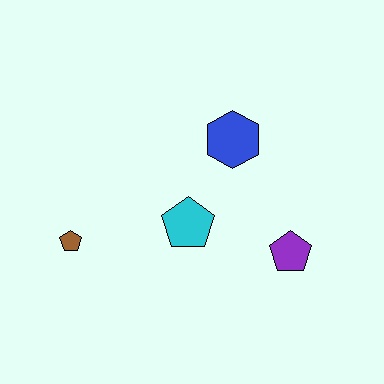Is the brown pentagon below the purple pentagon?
No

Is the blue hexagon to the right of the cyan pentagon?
Yes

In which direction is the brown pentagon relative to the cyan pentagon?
The brown pentagon is to the left of the cyan pentagon.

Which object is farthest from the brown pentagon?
The purple pentagon is farthest from the brown pentagon.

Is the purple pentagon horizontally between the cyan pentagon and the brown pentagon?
No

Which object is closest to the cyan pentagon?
The blue hexagon is closest to the cyan pentagon.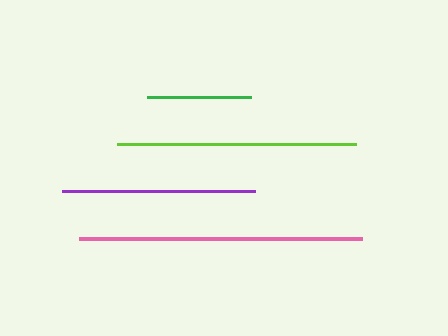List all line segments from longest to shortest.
From longest to shortest: pink, lime, purple, green.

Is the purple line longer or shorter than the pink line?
The pink line is longer than the purple line.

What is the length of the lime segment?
The lime segment is approximately 239 pixels long.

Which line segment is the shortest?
The green line is the shortest at approximately 104 pixels.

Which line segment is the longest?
The pink line is the longest at approximately 283 pixels.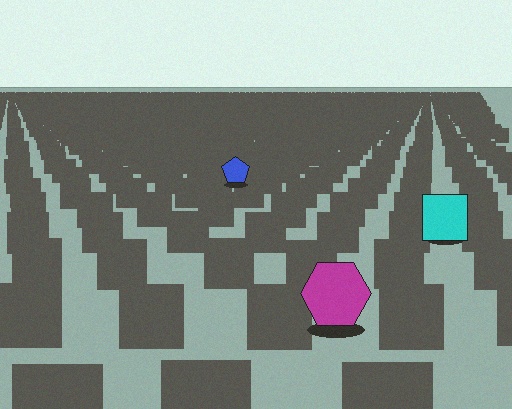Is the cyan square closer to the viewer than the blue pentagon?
Yes. The cyan square is closer — you can tell from the texture gradient: the ground texture is coarser near it.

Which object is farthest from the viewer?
The blue pentagon is farthest from the viewer. It appears smaller and the ground texture around it is denser.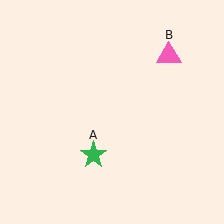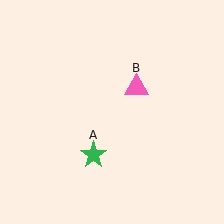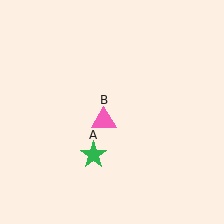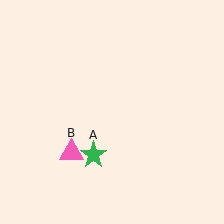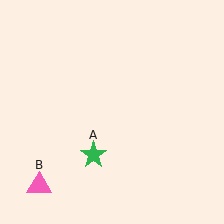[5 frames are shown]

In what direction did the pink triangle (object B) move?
The pink triangle (object B) moved down and to the left.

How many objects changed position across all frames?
1 object changed position: pink triangle (object B).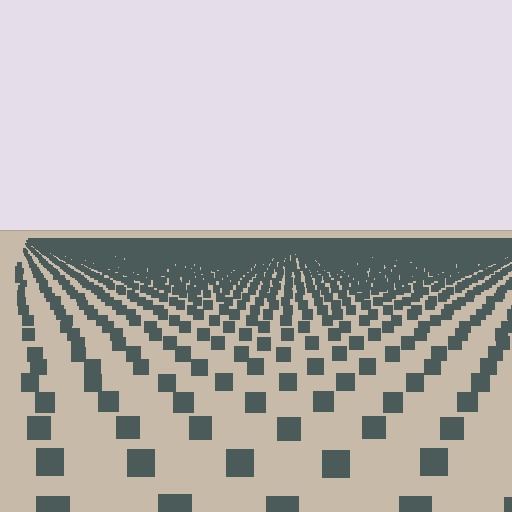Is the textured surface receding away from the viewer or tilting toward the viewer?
The surface is receding away from the viewer. Texture elements get smaller and denser toward the top.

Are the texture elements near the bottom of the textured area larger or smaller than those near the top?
Larger. Near the bottom, elements are closer to the viewer and appear at a bigger on-screen size.